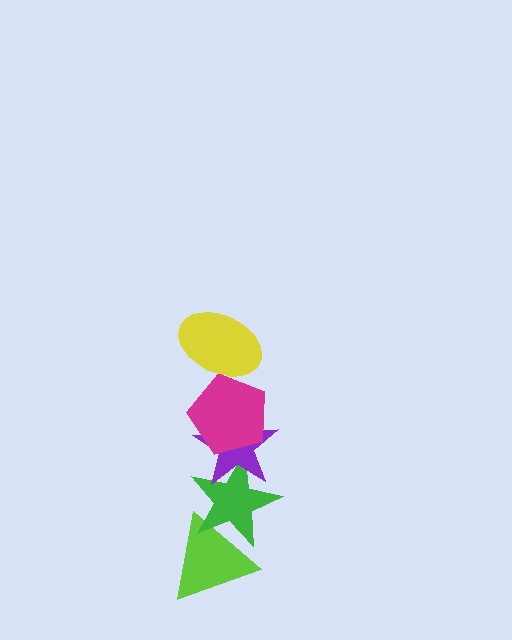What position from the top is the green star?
The green star is 4th from the top.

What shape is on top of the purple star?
The magenta pentagon is on top of the purple star.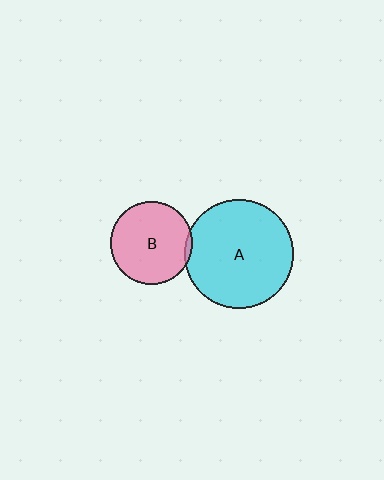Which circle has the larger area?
Circle A (cyan).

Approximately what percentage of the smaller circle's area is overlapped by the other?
Approximately 5%.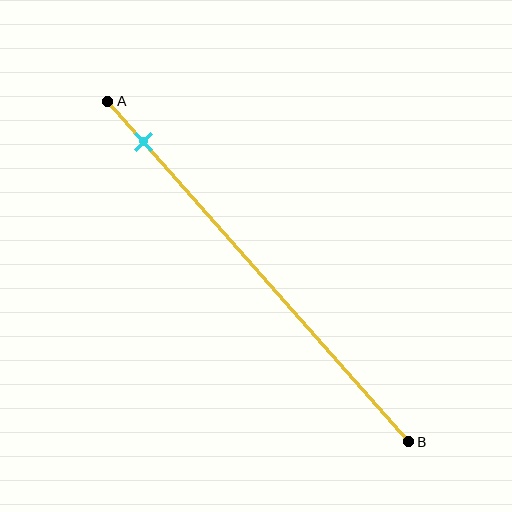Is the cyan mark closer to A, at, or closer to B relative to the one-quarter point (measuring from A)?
The cyan mark is closer to point A than the one-quarter point of segment AB.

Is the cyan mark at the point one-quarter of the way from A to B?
No, the mark is at about 10% from A, not at the 25% one-quarter point.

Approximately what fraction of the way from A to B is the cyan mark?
The cyan mark is approximately 10% of the way from A to B.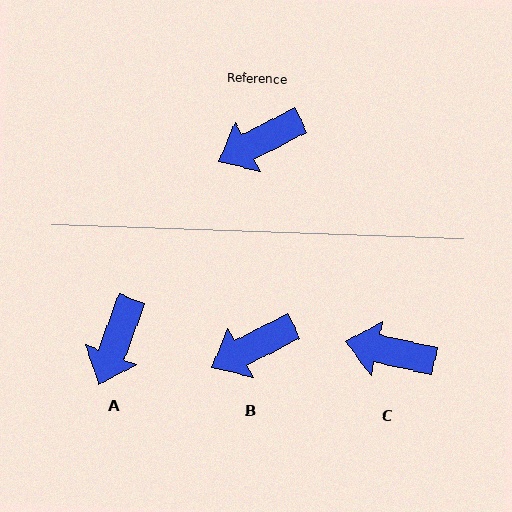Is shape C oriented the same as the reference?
No, it is off by about 39 degrees.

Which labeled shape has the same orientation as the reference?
B.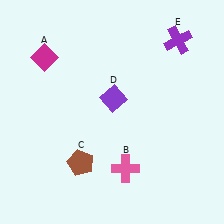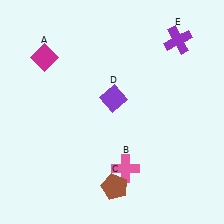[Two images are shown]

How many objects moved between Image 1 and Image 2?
1 object moved between the two images.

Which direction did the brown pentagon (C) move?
The brown pentagon (C) moved right.